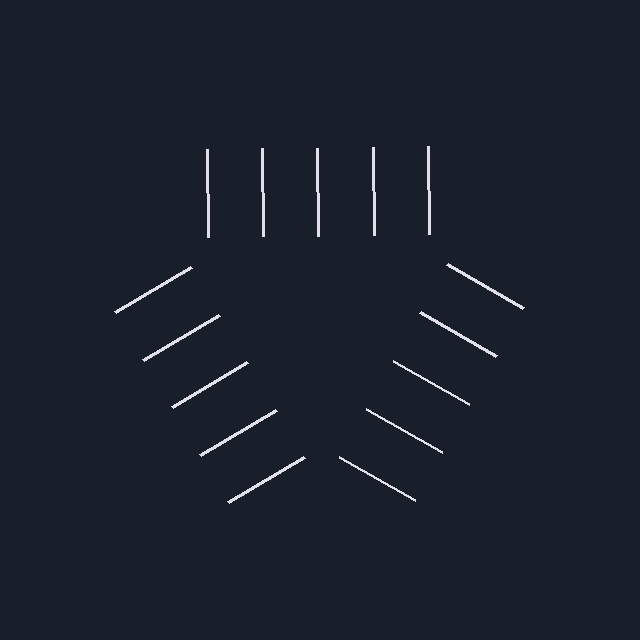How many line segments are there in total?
15 — 5 along each of the 3 edges.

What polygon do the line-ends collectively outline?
An illusory triangle — the line segments terminate on its edges but no continuous stroke is drawn.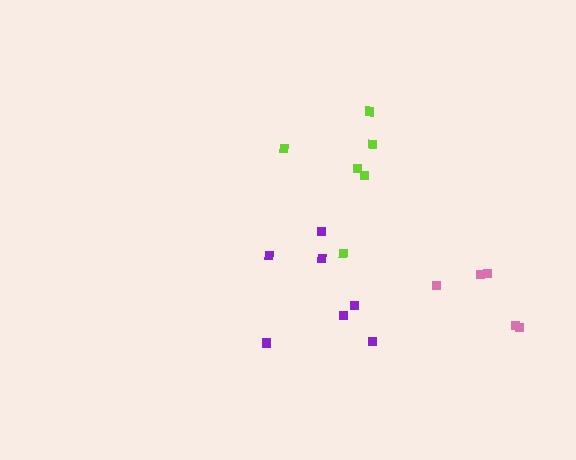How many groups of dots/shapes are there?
There are 3 groups.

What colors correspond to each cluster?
The clusters are colored: purple, lime, pink.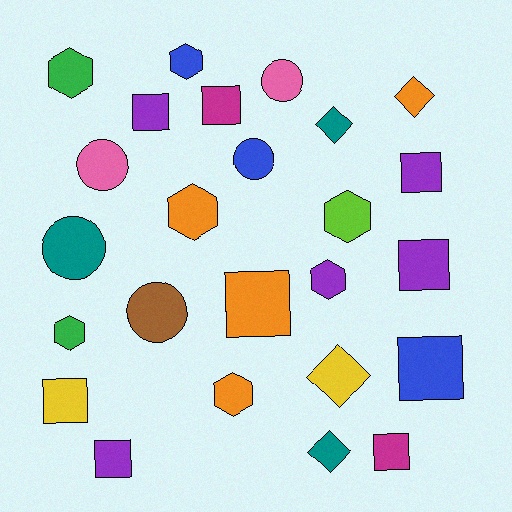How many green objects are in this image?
There are 2 green objects.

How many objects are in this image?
There are 25 objects.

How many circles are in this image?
There are 5 circles.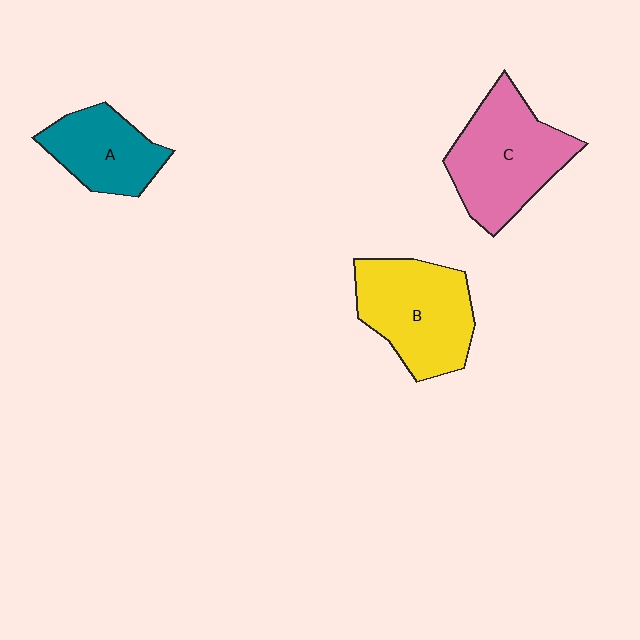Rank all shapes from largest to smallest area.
From largest to smallest: C (pink), B (yellow), A (teal).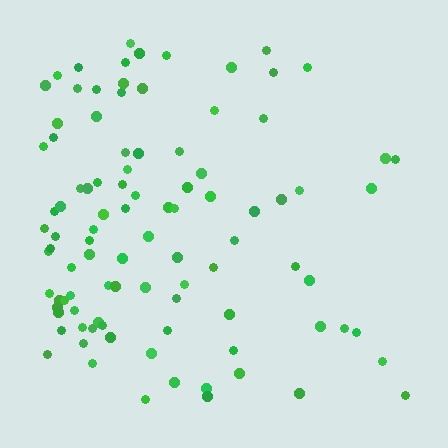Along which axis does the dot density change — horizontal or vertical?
Horizontal.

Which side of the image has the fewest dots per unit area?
The right.